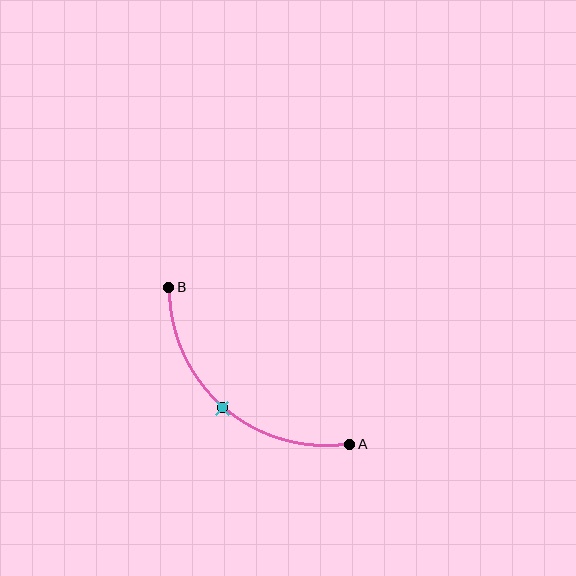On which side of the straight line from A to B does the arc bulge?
The arc bulges below and to the left of the straight line connecting A and B.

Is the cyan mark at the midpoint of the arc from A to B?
Yes. The cyan mark lies on the arc at equal arc-length from both A and B — it is the arc midpoint.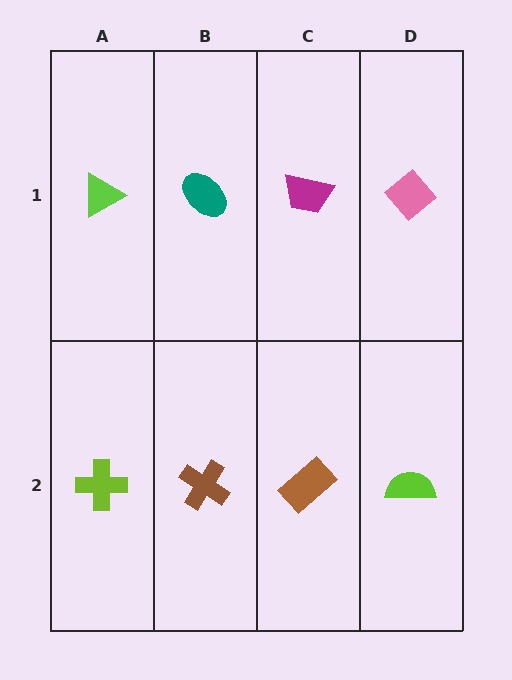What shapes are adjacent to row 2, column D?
A pink diamond (row 1, column D), a brown rectangle (row 2, column C).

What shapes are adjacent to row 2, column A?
A lime triangle (row 1, column A), a brown cross (row 2, column B).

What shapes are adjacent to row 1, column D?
A lime semicircle (row 2, column D), a magenta trapezoid (row 1, column C).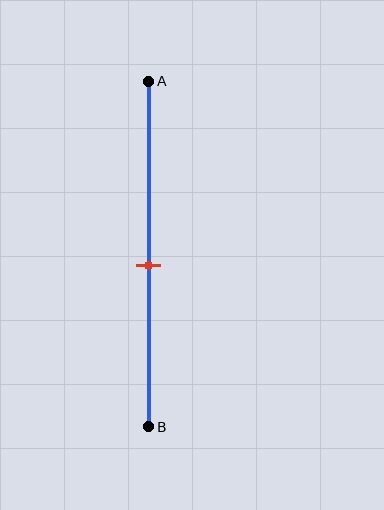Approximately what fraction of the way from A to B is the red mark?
The red mark is approximately 55% of the way from A to B.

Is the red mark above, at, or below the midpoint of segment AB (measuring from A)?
The red mark is below the midpoint of segment AB.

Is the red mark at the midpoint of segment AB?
No, the mark is at about 55% from A, not at the 50% midpoint.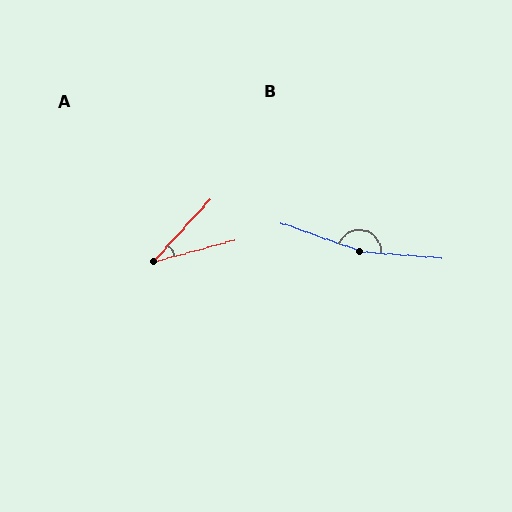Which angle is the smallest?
A, at approximately 33 degrees.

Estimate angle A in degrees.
Approximately 33 degrees.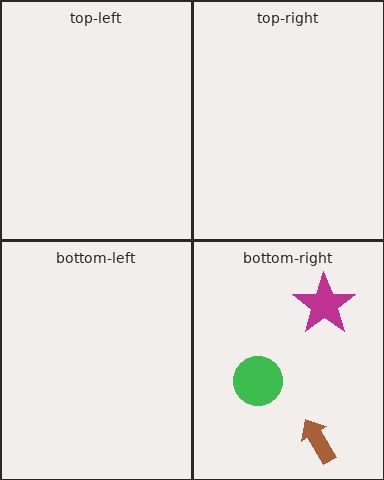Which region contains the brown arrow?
The bottom-right region.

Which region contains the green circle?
The bottom-right region.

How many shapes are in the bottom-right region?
3.